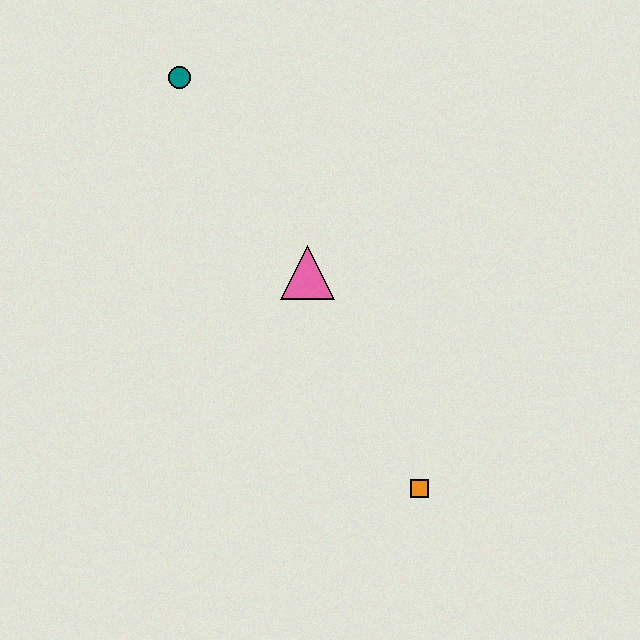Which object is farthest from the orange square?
The teal circle is farthest from the orange square.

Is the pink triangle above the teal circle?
No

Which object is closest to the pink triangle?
The teal circle is closest to the pink triangle.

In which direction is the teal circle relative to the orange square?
The teal circle is above the orange square.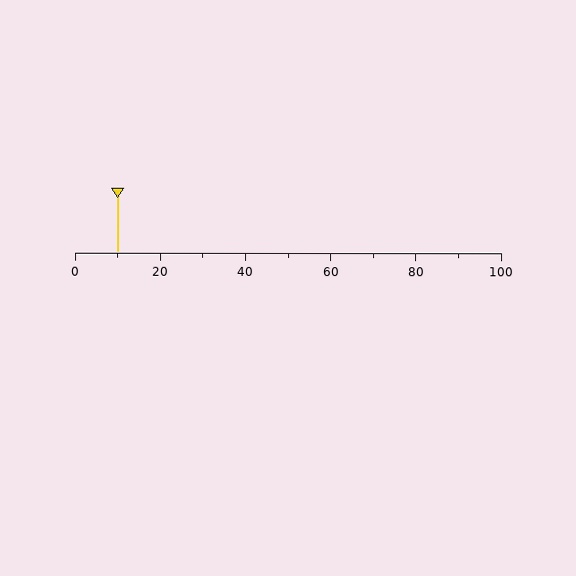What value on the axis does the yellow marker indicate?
The marker indicates approximately 10.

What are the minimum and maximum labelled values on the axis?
The axis runs from 0 to 100.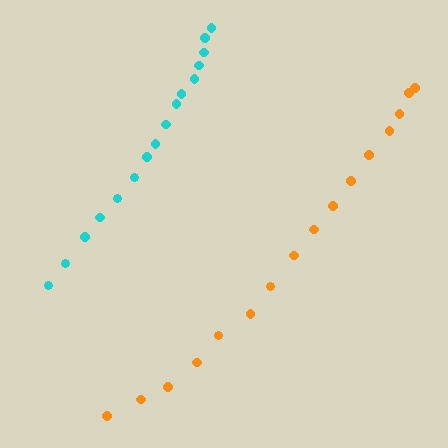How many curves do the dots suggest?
There are 2 distinct paths.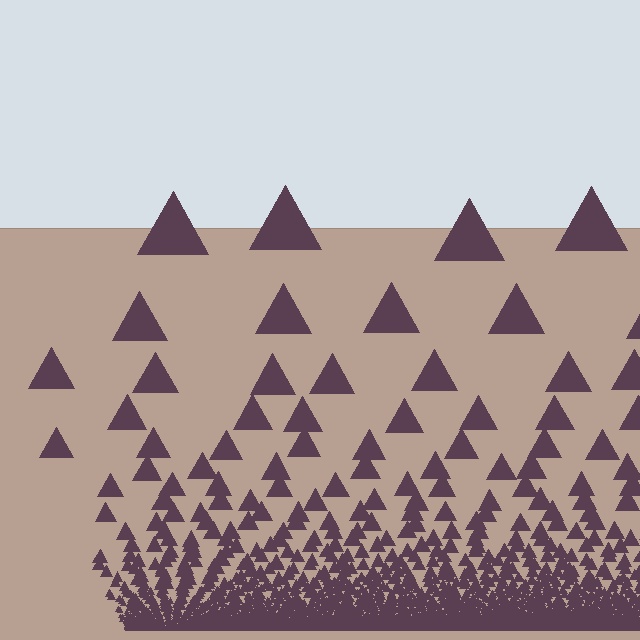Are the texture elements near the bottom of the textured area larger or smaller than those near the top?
Smaller. The gradient is inverted — elements near the bottom are smaller and denser.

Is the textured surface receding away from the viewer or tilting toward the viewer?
The surface appears to tilt toward the viewer. Texture elements get larger and sparser toward the top.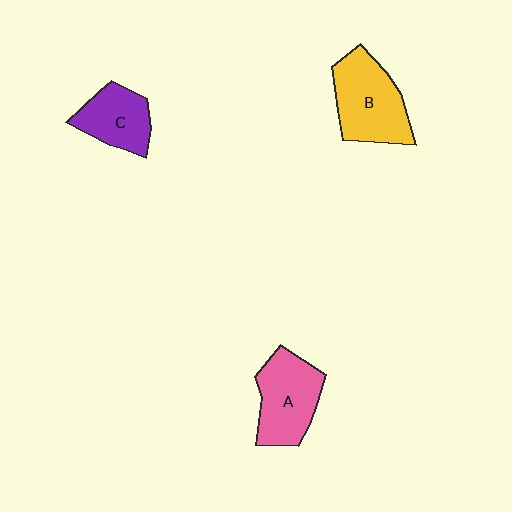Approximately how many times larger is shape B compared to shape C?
Approximately 1.4 times.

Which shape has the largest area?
Shape B (yellow).